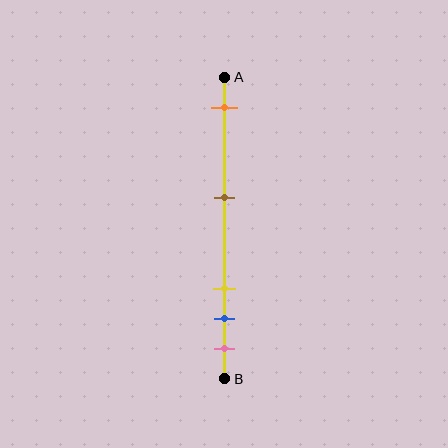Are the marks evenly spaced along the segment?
No, the marks are not evenly spaced.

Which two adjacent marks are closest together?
The blue and pink marks are the closest adjacent pair.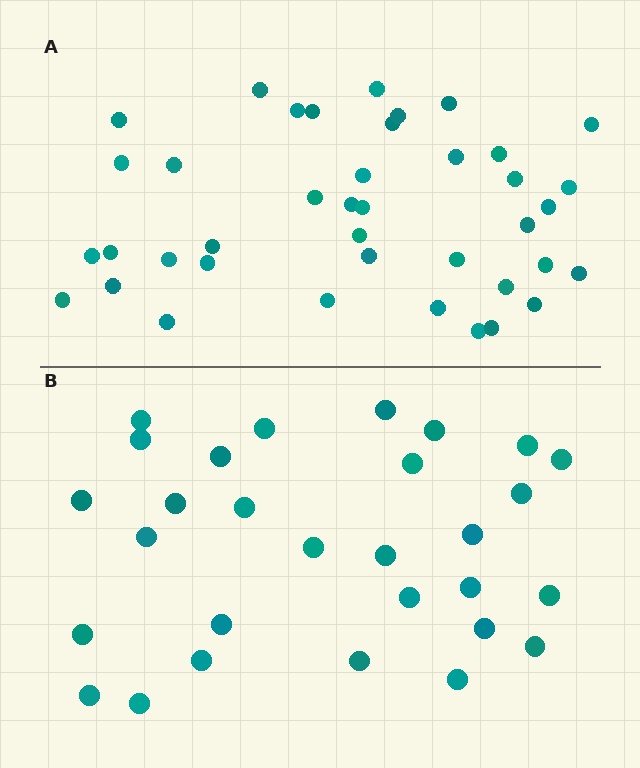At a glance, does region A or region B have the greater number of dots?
Region A (the top region) has more dots.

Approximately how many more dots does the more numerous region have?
Region A has roughly 12 or so more dots than region B.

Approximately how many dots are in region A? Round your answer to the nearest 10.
About 40 dots.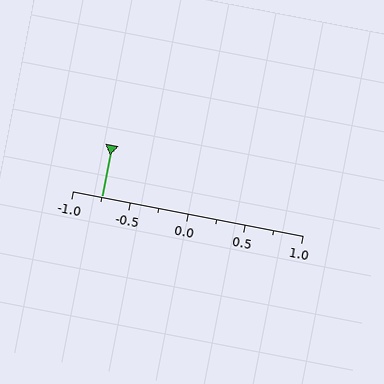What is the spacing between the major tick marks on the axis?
The major ticks are spaced 0.5 apart.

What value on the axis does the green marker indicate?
The marker indicates approximately -0.75.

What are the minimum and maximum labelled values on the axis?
The axis runs from -1.0 to 1.0.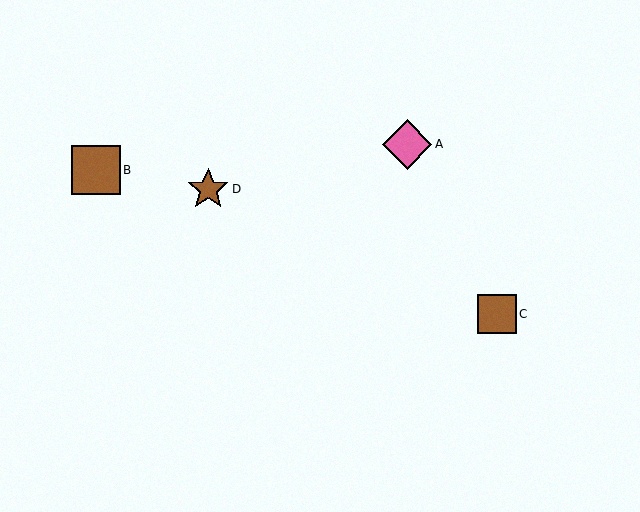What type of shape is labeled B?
Shape B is a brown square.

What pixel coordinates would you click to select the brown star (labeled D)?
Click at (208, 189) to select the brown star D.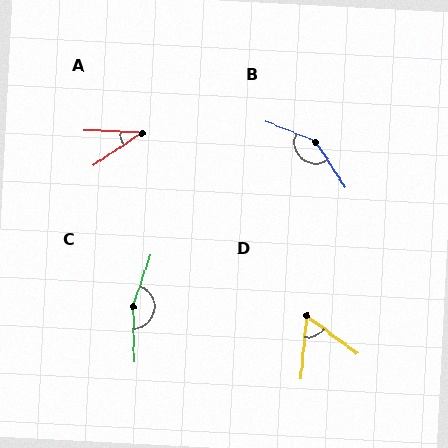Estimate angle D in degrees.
Approximately 58 degrees.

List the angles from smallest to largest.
A (36°), D (58°), B (146°), C (160°).